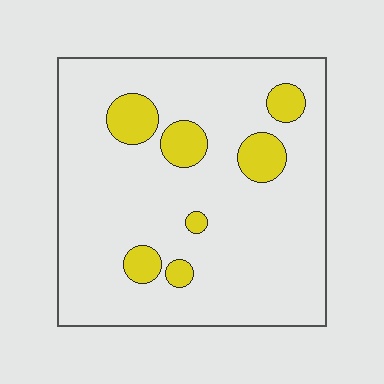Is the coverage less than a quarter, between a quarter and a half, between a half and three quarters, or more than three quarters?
Less than a quarter.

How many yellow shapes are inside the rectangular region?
7.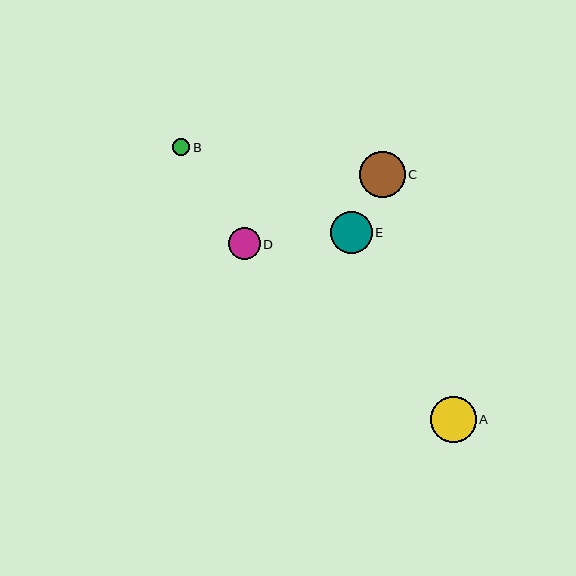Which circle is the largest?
Circle A is the largest with a size of approximately 46 pixels.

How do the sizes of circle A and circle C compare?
Circle A and circle C are approximately the same size.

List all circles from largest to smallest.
From largest to smallest: A, C, E, D, B.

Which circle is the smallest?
Circle B is the smallest with a size of approximately 17 pixels.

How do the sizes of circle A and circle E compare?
Circle A and circle E are approximately the same size.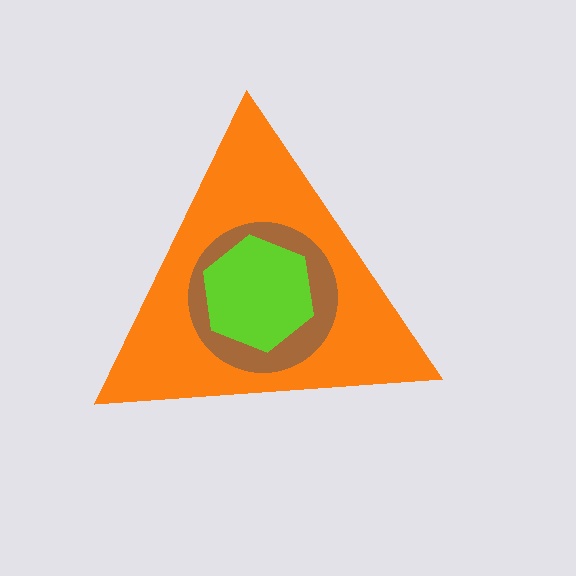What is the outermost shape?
The orange triangle.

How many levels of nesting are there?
3.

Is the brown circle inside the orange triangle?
Yes.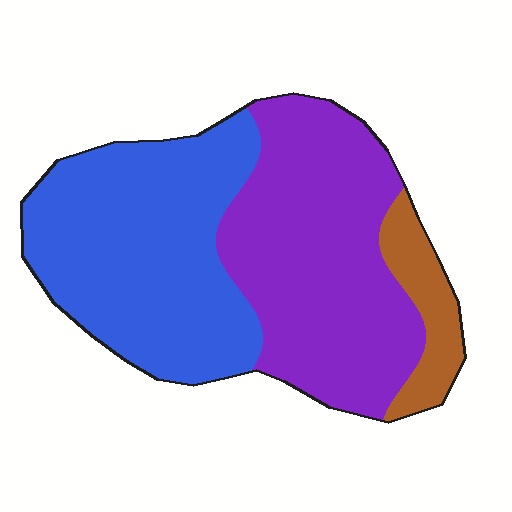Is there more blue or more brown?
Blue.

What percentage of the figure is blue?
Blue covers about 45% of the figure.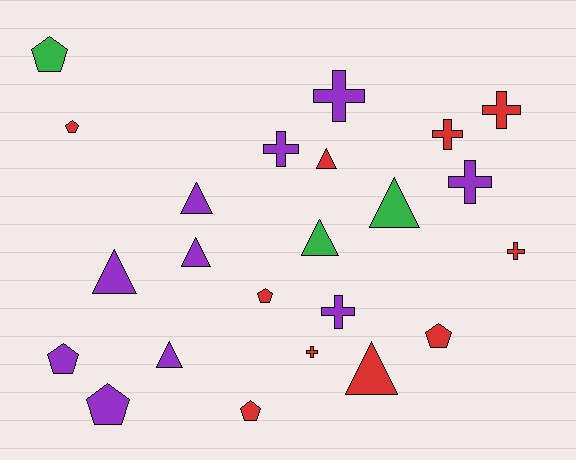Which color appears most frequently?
Red, with 10 objects.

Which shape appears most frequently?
Cross, with 8 objects.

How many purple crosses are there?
There are 4 purple crosses.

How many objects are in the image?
There are 23 objects.